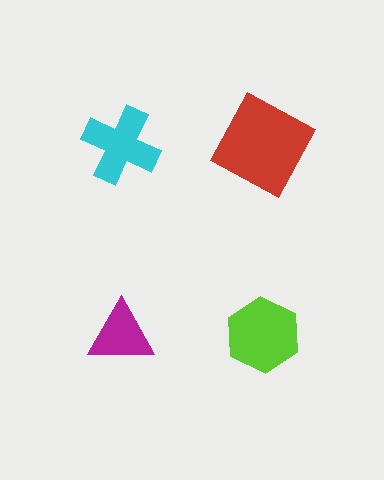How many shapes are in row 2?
2 shapes.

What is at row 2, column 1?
A magenta triangle.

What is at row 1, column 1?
A cyan cross.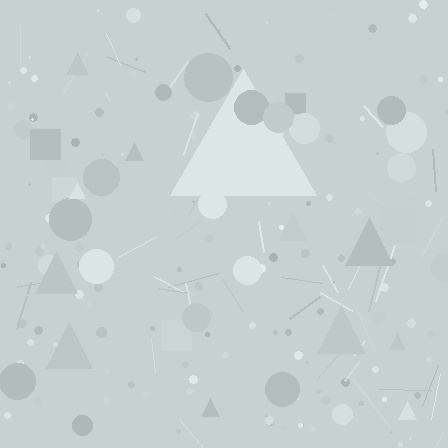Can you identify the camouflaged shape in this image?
The camouflaged shape is a triangle.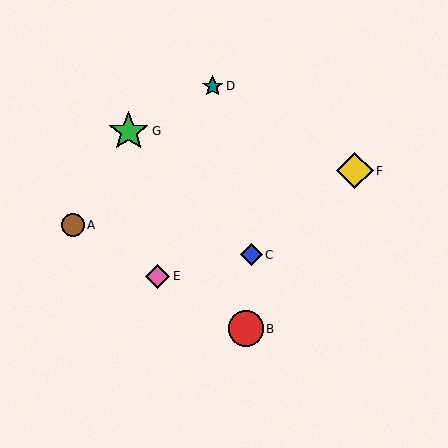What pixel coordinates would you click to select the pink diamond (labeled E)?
Click at (157, 276) to select the pink diamond E.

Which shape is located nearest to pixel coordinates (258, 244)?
The blue diamond (labeled C) at (251, 255) is nearest to that location.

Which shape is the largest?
The green star (labeled G) is the largest.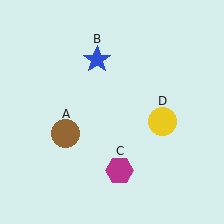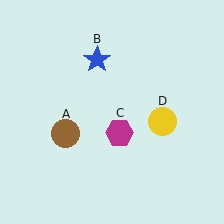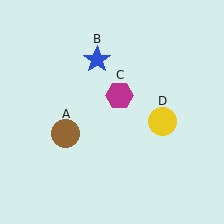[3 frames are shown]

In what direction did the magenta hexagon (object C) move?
The magenta hexagon (object C) moved up.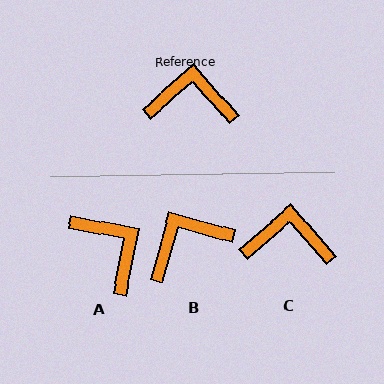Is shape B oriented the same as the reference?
No, it is off by about 34 degrees.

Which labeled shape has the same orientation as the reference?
C.